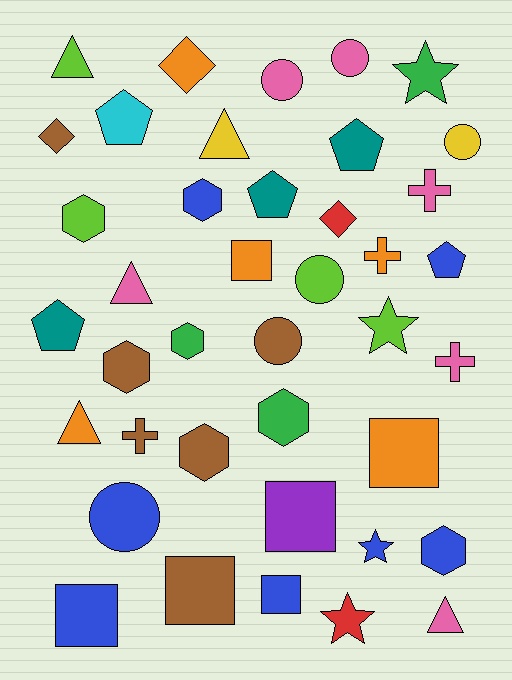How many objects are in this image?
There are 40 objects.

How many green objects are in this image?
There are 3 green objects.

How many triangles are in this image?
There are 5 triangles.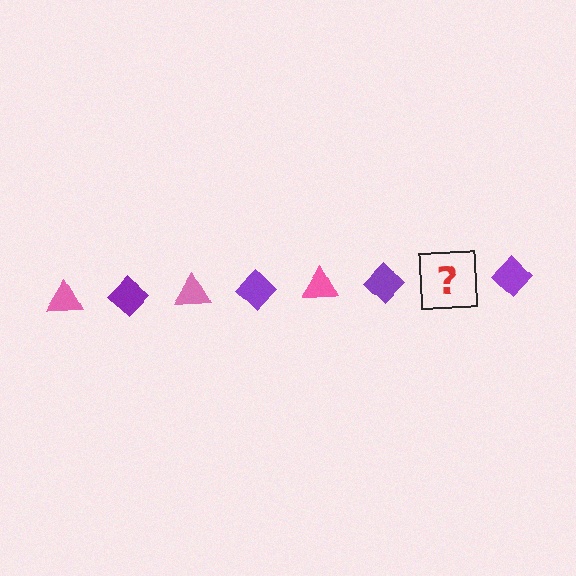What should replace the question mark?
The question mark should be replaced with a pink triangle.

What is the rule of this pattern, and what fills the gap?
The rule is that the pattern alternates between pink triangle and purple diamond. The gap should be filled with a pink triangle.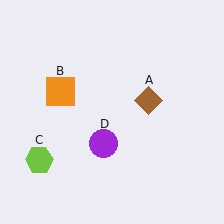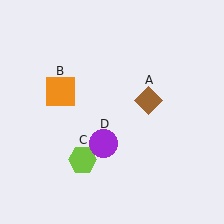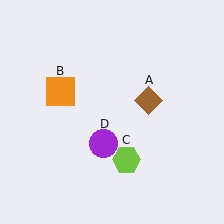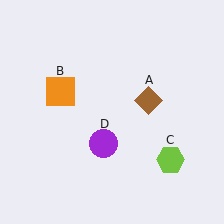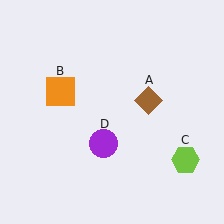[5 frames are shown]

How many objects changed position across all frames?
1 object changed position: lime hexagon (object C).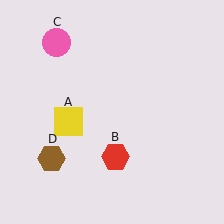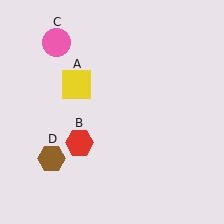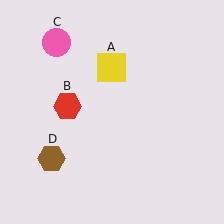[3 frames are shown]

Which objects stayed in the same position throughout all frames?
Pink circle (object C) and brown hexagon (object D) remained stationary.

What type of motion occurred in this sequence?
The yellow square (object A), red hexagon (object B) rotated clockwise around the center of the scene.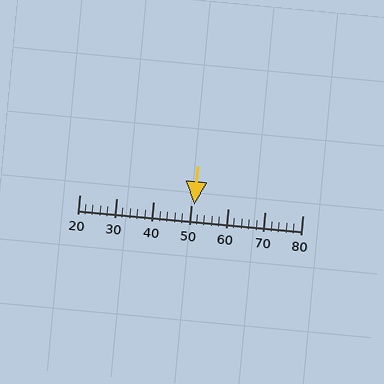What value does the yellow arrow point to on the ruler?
The yellow arrow points to approximately 51.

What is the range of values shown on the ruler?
The ruler shows values from 20 to 80.